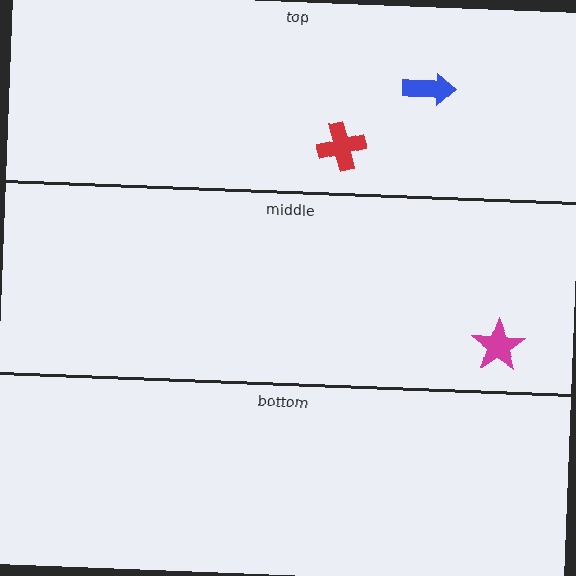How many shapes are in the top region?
2.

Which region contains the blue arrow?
The top region.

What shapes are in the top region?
The blue arrow, the red cross.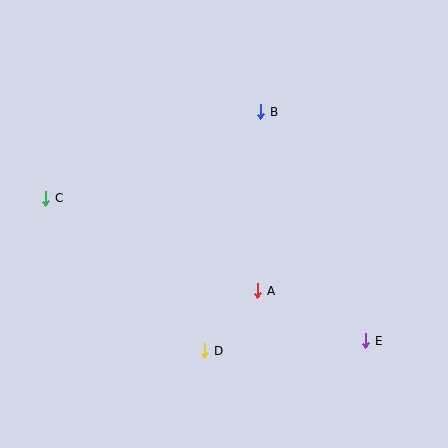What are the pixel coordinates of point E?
Point E is at (366, 341).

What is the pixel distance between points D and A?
The distance between D and A is 80 pixels.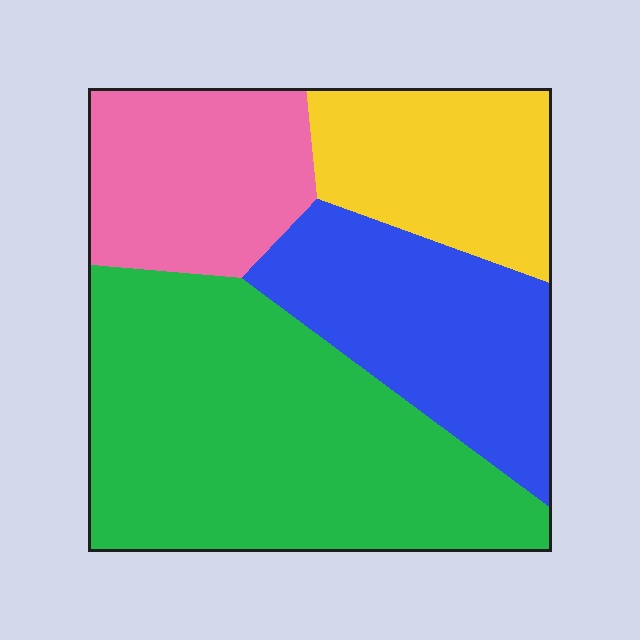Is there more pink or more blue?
Blue.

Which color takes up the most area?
Green, at roughly 45%.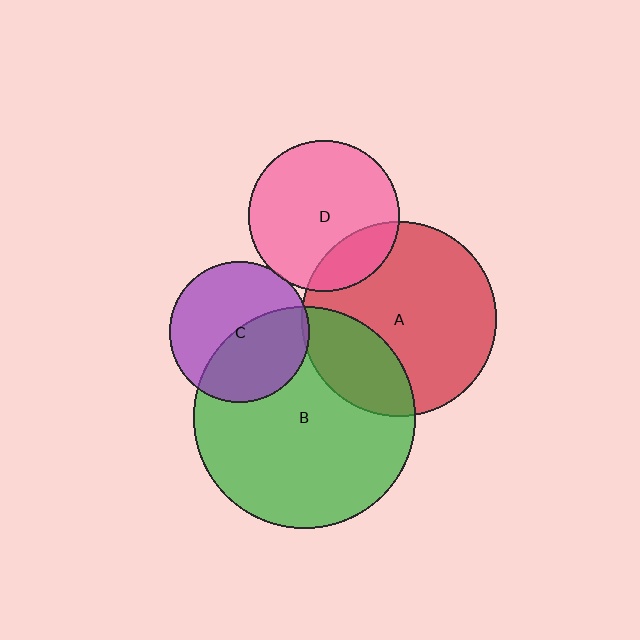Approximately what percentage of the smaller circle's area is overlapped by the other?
Approximately 20%.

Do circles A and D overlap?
Yes.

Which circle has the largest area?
Circle B (green).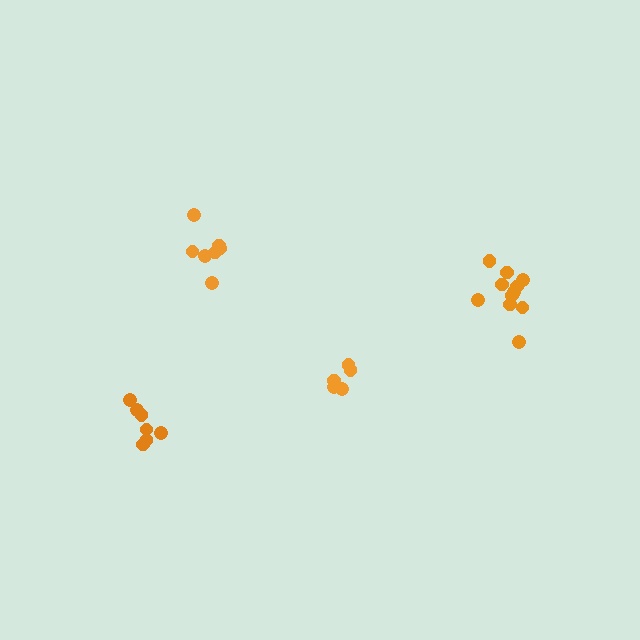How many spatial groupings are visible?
There are 4 spatial groupings.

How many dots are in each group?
Group 1: 11 dots, Group 2: 7 dots, Group 3: 5 dots, Group 4: 7 dots (30 total).